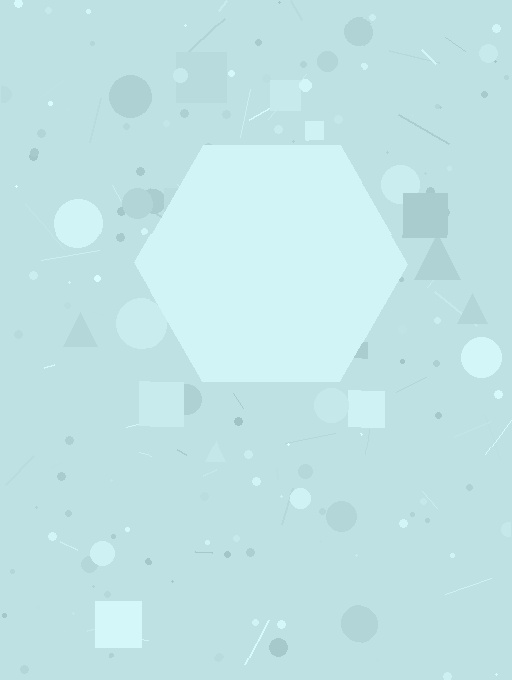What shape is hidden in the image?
A hexagon is hidden in the image.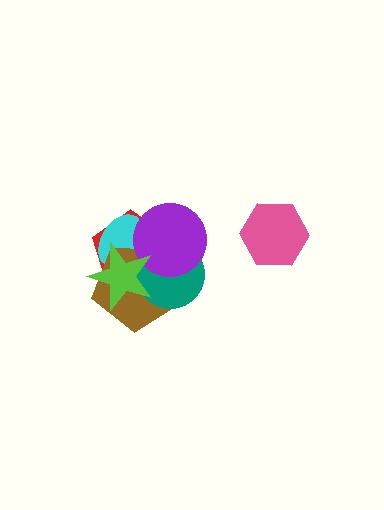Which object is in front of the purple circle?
The lime star is in front of the purple circle.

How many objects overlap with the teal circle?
4 objects overlap with the teal circle.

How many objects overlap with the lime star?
5 objects overlap with the lime star.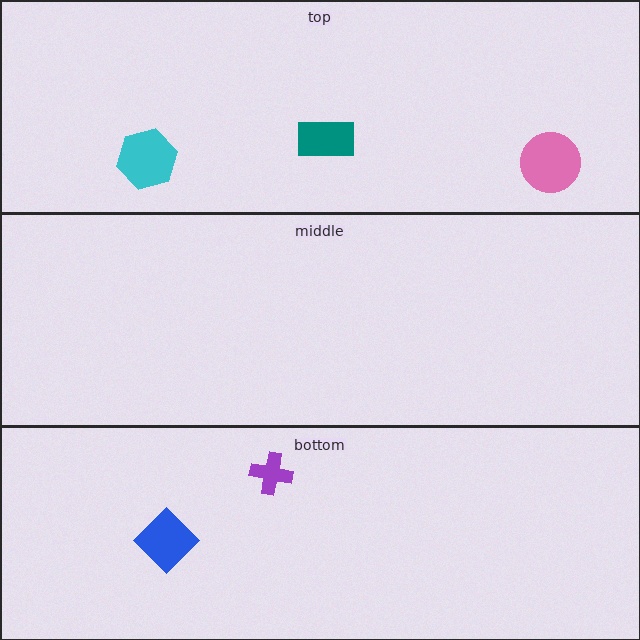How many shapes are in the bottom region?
2.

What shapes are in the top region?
The pink circle, the cyan hexagon, the teal rectangle.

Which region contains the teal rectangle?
The top region.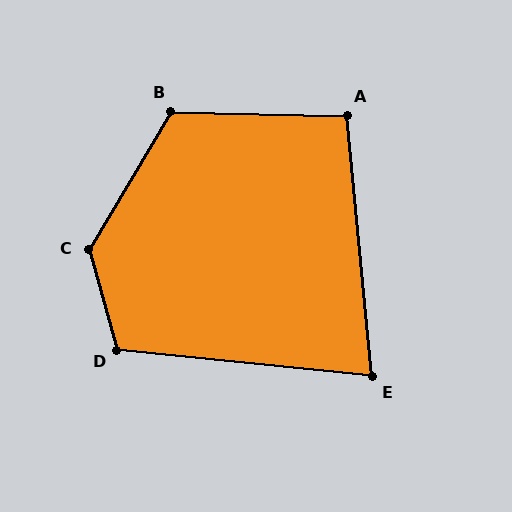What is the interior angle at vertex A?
Approximately 97 degrees (obtuse).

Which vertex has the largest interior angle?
C, at approximately 133 degrees.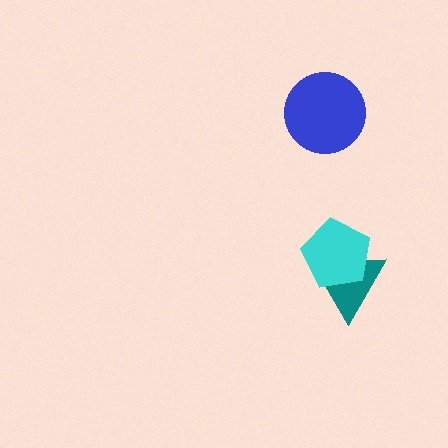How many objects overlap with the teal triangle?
1 object overlaps with the teal triangle.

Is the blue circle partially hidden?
No, no other shape covers it.